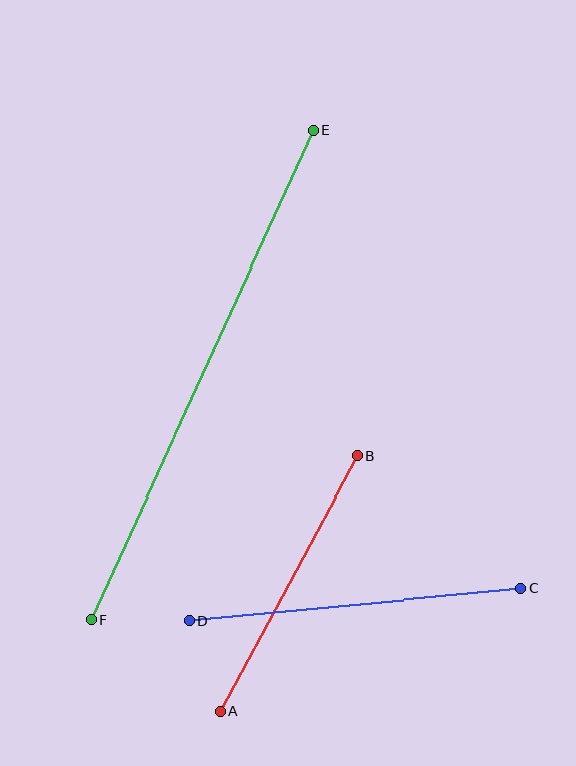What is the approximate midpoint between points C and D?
The midpoint is at approximately (355, 605) pixels.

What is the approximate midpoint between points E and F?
The midpoint is at approximately (202, 375) pixels.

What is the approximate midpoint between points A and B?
The midpoint is at approximately (289, 583) pixels.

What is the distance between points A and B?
The distance is approximately 290 pixels.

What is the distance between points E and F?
The distance is approximately 537 pixels.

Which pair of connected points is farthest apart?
Points E and F are farthest apart.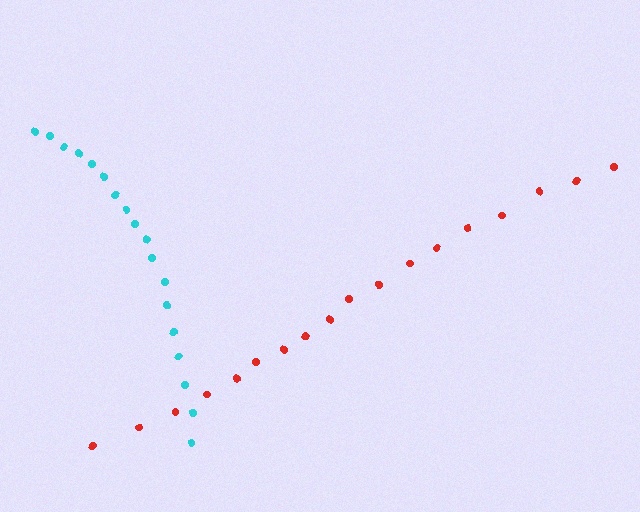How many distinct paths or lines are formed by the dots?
There are 2 distinct paths.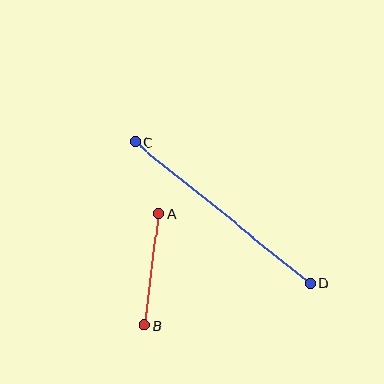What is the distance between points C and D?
The distance is approximately 225 pixels.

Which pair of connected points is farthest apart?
Points C and D are farthest apart.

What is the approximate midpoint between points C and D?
The midpoint is at approximately (222, 213) pixels.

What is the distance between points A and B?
The distance is approximately 113 pixels.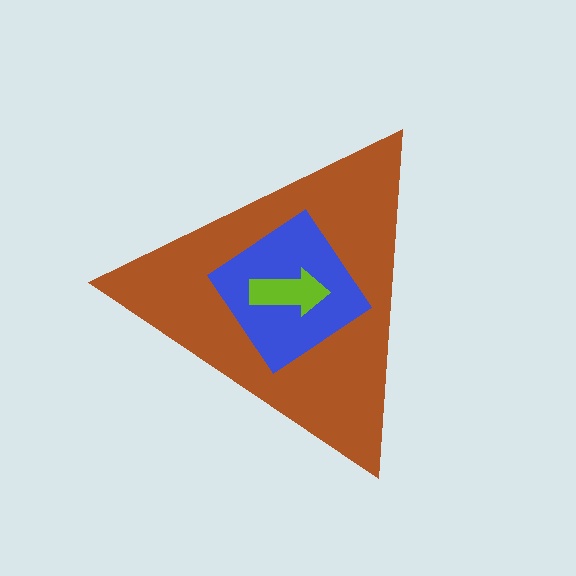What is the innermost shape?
The lime arrow.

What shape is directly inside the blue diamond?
The lime arrow.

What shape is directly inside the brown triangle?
The blue diamond.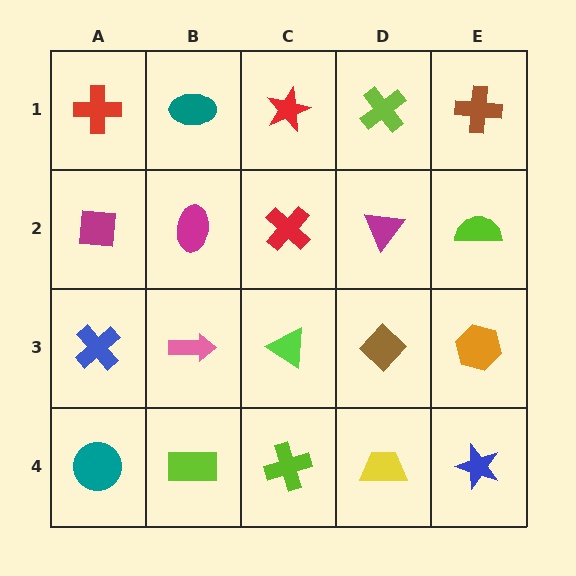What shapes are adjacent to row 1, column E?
A lime semicircle (row 2, column E), a lime cross (row 1, column D).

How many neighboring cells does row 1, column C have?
3.